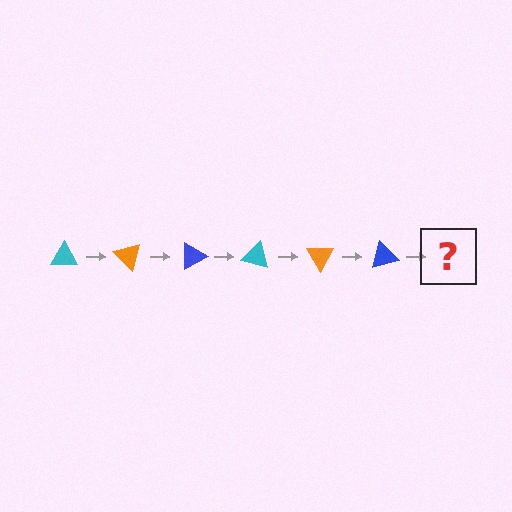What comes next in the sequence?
The next element should be a cyan triangle, rotated 270 degrees from the start.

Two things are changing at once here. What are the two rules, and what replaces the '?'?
The two rules are that it rotates 45 degrees each step and the color cycles through cyan, orange, and blue. The '?' should be a cyan triangle, rotated 270 degrees from the start.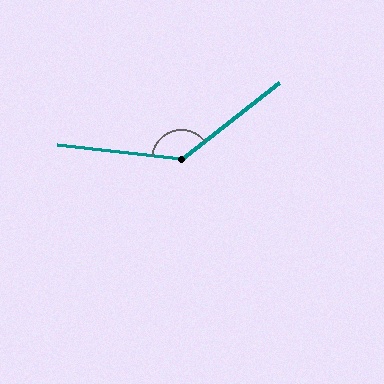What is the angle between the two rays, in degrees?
Approximately 136 degrees.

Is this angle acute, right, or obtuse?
It is obtuse.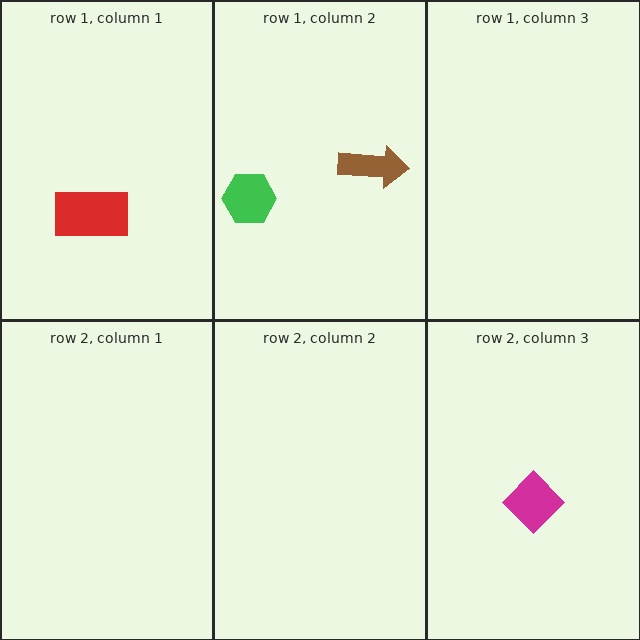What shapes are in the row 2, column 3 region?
The magenta diamond.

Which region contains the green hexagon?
The row 1, column 2 region.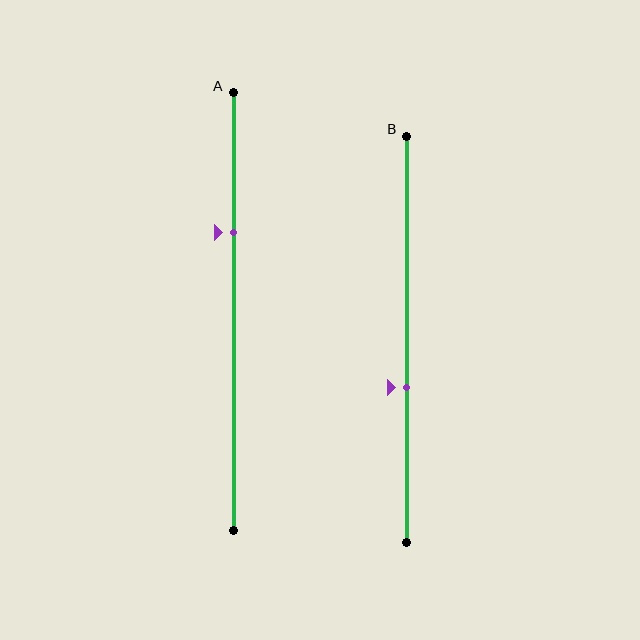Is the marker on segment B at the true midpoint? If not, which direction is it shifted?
No, the marker on segment B is shifted downward by about 12% of the segment length.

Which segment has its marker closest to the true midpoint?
Segment B has its marker closest to the true midpoint.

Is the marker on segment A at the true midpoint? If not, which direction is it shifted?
No, the marker on segment A is shifted upward by about 18% of the segment length.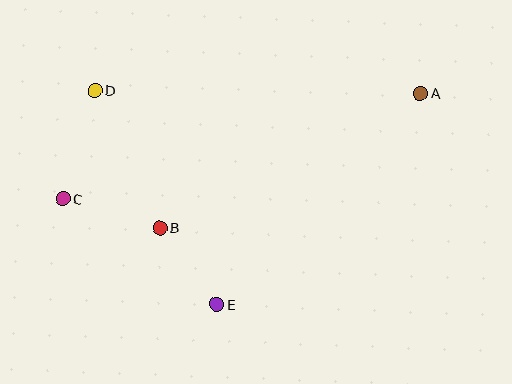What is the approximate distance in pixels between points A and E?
The distance between A and E is approximately 294 pixels.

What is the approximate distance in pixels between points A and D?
The distance between A and D is approximately 326 pixels.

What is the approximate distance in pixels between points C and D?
The distance between C and D is approximately 113 pixels.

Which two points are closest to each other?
Points B and E are closest to each other.